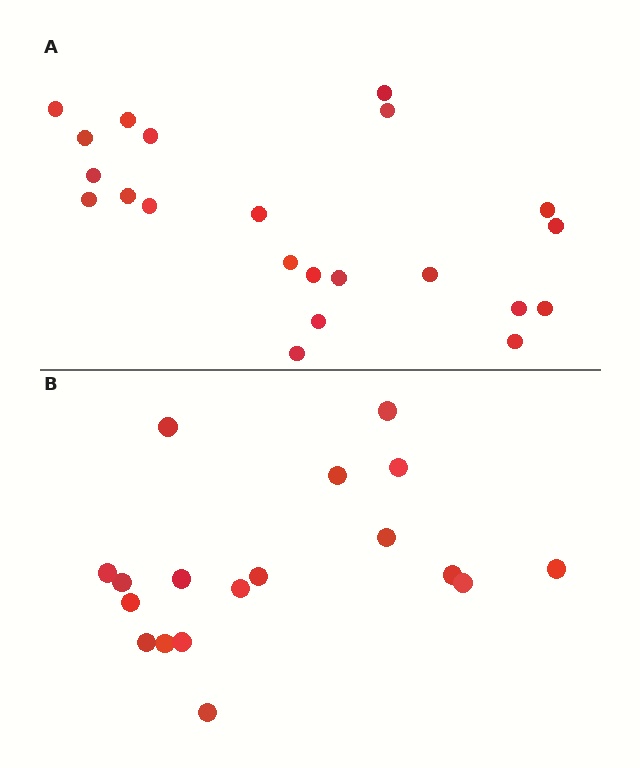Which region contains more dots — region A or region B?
Region A (the top region) has more dots.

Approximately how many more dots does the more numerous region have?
Region A has about 4 more dots than region B.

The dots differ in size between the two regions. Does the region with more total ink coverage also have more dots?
No. Region B has more total ink coverage because its dots are larger, but region A actually contains more individual dots. Total area can be misleading — the number of items is what matters here.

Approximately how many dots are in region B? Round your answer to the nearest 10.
About 20 dots. (The exact count is 18, which rounds to 20.)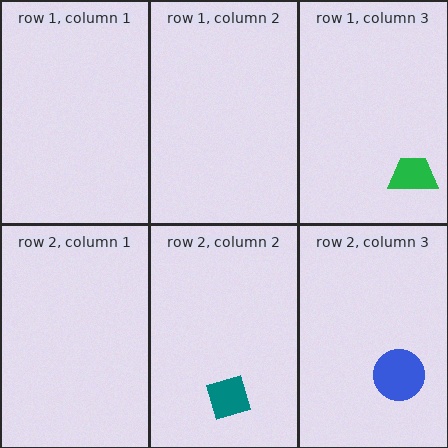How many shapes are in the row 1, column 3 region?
1.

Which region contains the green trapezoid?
The row 1, column 3 region.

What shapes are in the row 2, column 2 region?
The teal square.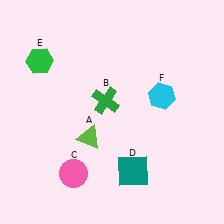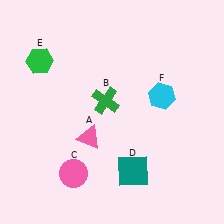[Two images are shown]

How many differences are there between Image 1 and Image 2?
There is 1 difference between the two images.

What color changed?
The triangle (A) changed from lime in Image 1 to pink in Image 2.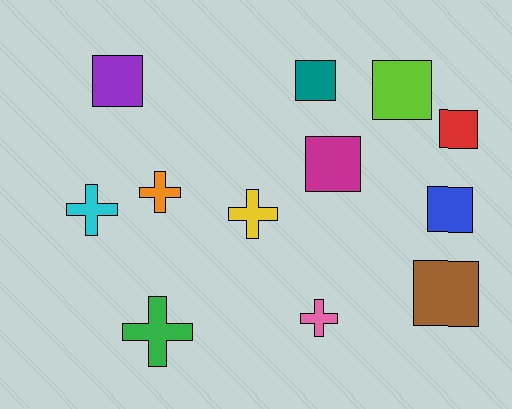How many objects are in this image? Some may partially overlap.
There are 12 objects.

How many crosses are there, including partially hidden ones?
There are 5 crosses.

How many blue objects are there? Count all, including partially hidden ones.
There is 1 blue object.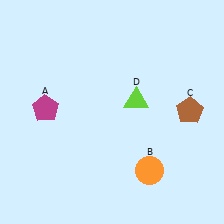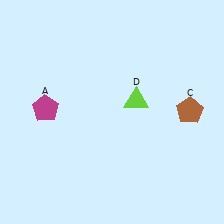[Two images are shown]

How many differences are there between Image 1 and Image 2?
There is 1 difference between the two images.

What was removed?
The orange circle (B) was removed in Image 2.